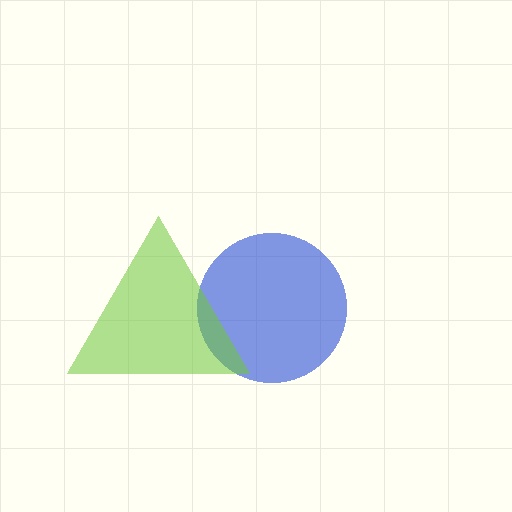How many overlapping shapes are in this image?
There are 2 overlapping shapes in the image.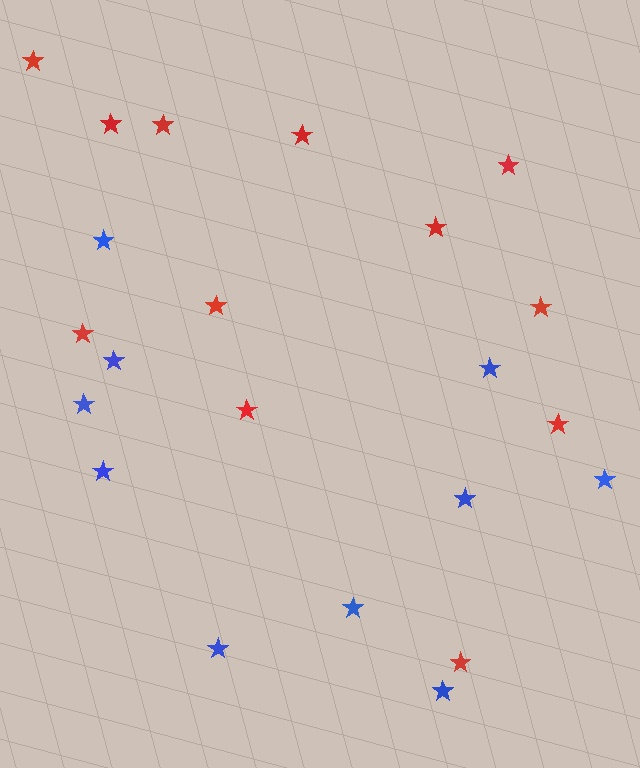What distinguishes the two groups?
There are 2 groups: one group of blue stars (10) and one group of red stars (12).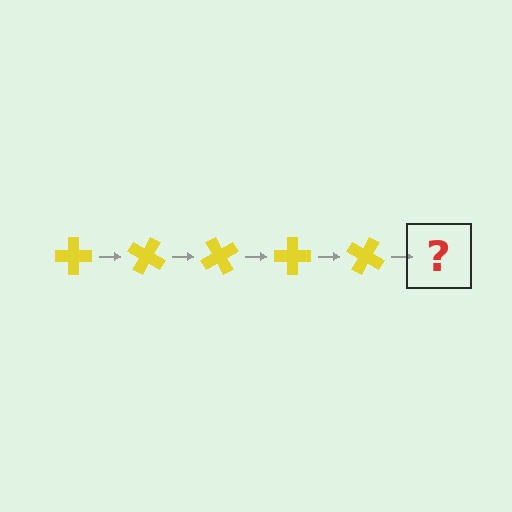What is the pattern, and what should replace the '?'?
The pattern is that the cross rotates 30 degrees each step. The '?' should be a yellow cross rotated 150 degrees.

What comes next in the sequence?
The next element should be a yellow cross rotated 150 degrees.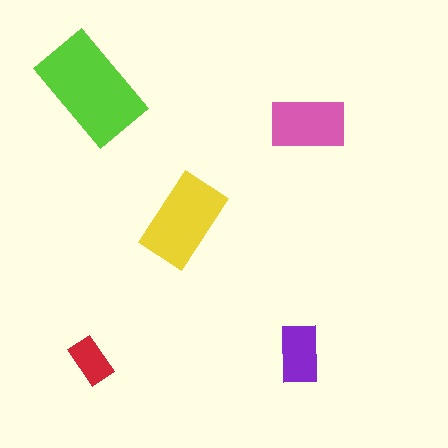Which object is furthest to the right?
The pink rectangle is rightmost.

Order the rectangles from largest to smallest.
the lime one, the yellow one, the pink one, the purple one, the red one.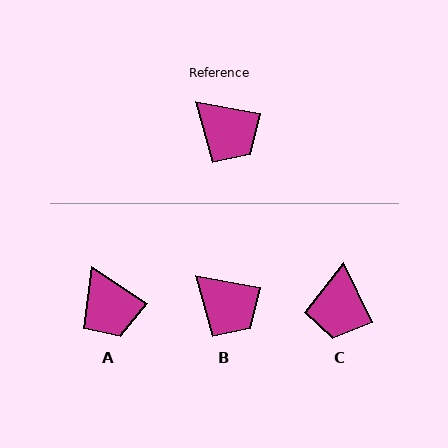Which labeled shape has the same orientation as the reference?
B.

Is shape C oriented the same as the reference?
No, it is off by about 55 degrees.